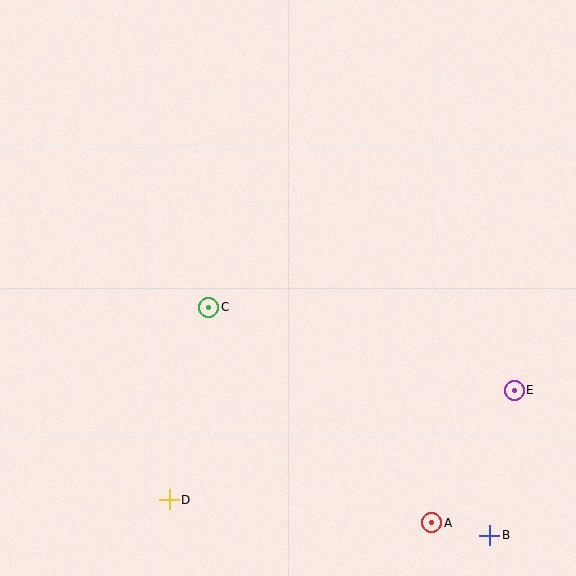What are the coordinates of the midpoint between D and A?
The midpoint between D and A is at (300, 511).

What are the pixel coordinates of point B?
Point B is at (490, 535).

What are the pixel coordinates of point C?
Point C is at (209, 307).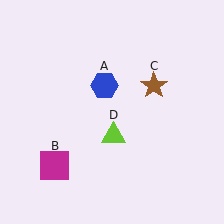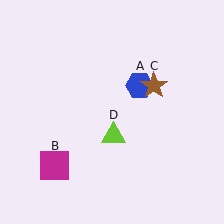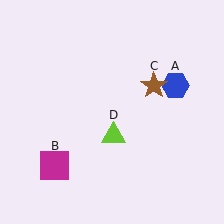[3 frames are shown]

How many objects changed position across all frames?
1 object changed position: blue hexagon (object A).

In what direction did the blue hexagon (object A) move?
The blue hexagon (object A) moved right.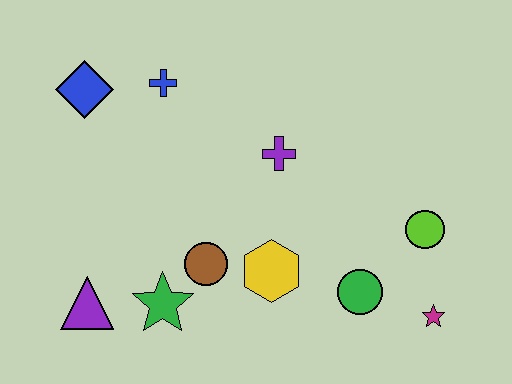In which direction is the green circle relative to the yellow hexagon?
The green circle is to the right of the yellow hexagon.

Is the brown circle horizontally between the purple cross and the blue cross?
Yes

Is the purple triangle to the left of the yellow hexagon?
Yes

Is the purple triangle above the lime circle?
No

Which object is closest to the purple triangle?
The green star is closest to the purple triangle.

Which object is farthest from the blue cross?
The magenta star is farthest from the blue cross.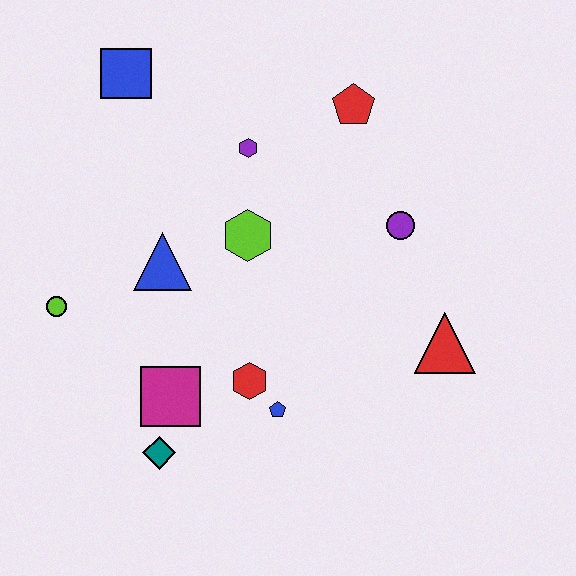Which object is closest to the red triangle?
The purple circle is closest to the red triangle.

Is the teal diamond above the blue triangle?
No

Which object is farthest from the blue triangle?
The red triangle is farthest from the blue triangle.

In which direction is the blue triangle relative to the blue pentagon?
The blue triangle is above the blue pentagon.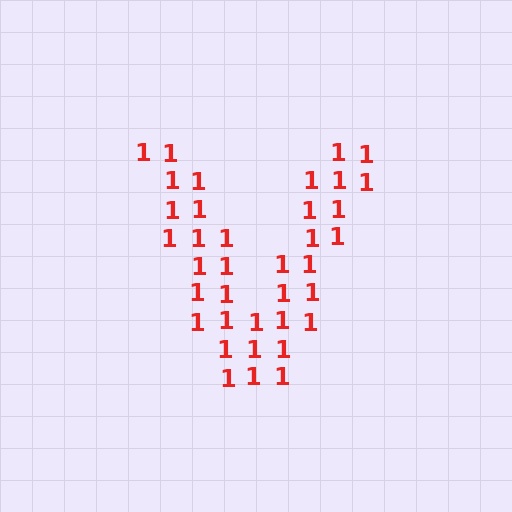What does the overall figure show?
The overall figure shows the letter V.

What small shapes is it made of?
It is made of small digit 1's.